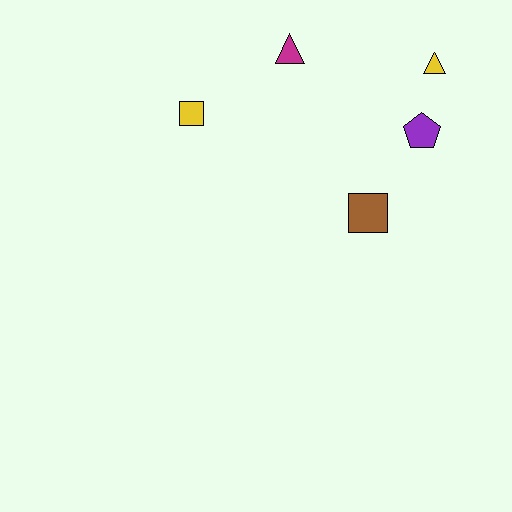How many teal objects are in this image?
There are no teal objects.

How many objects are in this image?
There are 5 objects.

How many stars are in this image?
There are no stars.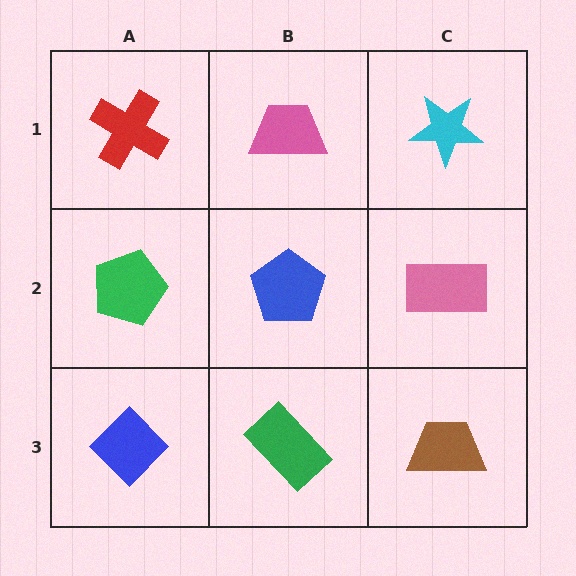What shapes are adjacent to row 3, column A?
A green pentagon (row 2, column A), a green rectangle (row 3, column B).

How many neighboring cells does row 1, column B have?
3.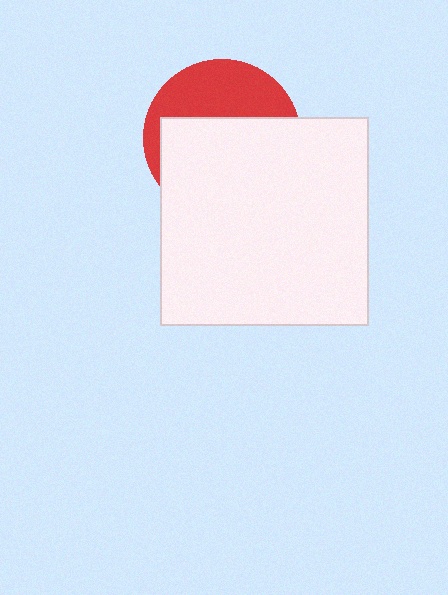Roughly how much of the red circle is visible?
A small part of it is visible (roughly 38%).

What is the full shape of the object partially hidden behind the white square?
The partially hidden object is a red circle.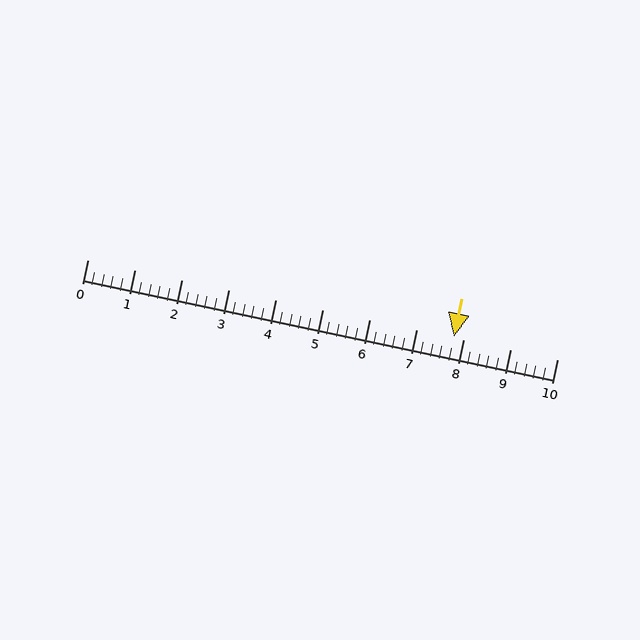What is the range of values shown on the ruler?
The ruler shows values from 0 to 10.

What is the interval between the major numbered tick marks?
The major tick marks are spaced 1 units apart.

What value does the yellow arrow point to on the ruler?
The yellow arrow points to approximately 7.8.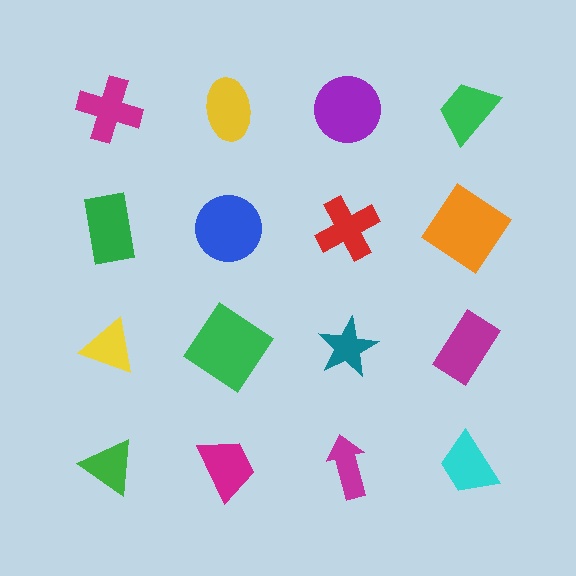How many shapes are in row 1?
4 shapes.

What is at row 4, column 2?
A magenta trapezoid.